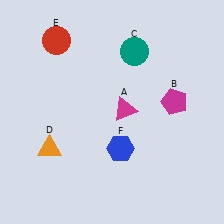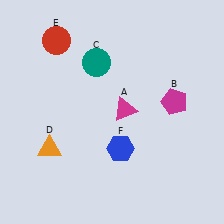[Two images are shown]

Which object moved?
The teal circle (C) moved left.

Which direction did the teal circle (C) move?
The teal circle (C) moved left.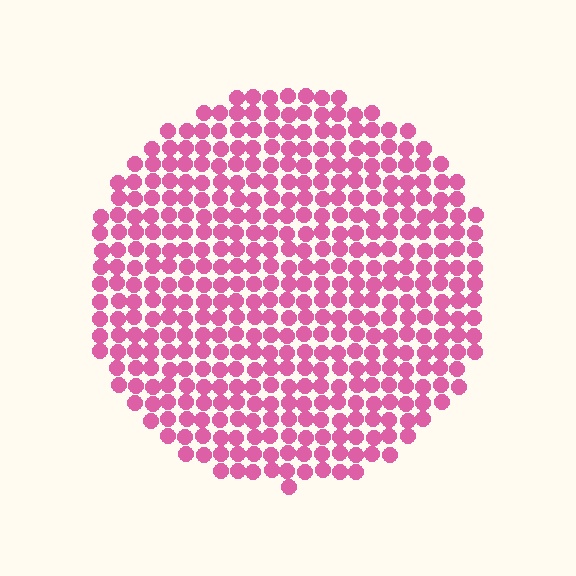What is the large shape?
The large shape is a circle.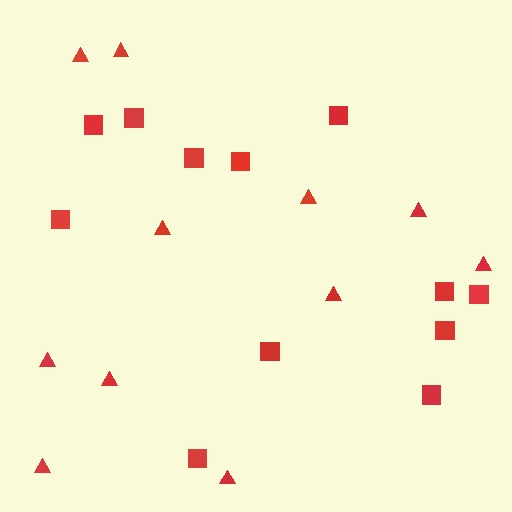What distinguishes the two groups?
There are 2 groups: one group of triangles (11) and one group of squares (12).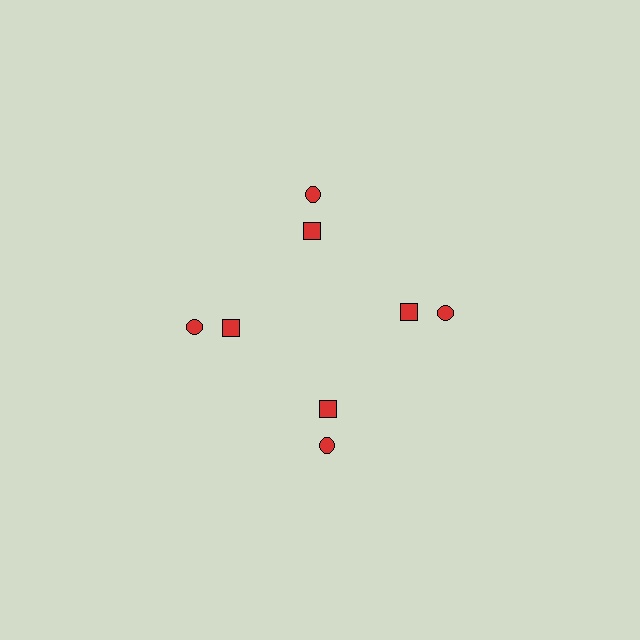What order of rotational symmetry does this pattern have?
This pattern has 4-fold rotational symmetry.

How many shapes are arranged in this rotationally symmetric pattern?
There are 8 shapes, arranged in 4 groups of 2.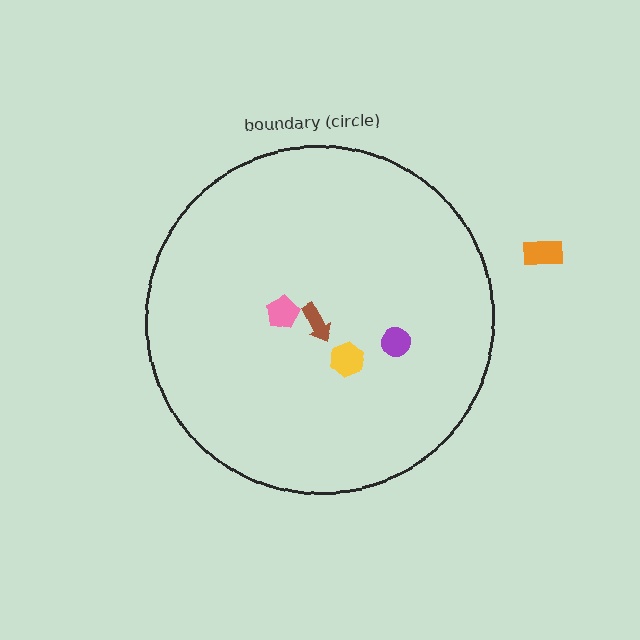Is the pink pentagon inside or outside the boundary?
Inside.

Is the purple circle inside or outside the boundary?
Inside.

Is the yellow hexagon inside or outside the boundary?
Inside.